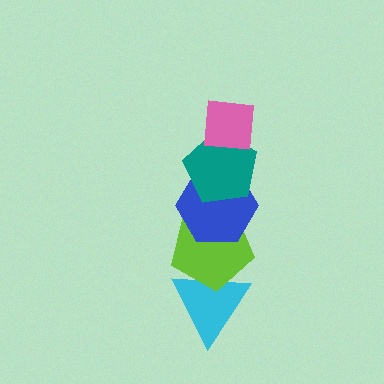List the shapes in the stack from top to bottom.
From top to bottom: the pink square, the teal pentagon, the blue hexagon, the lime pentagon, the cyan triangle.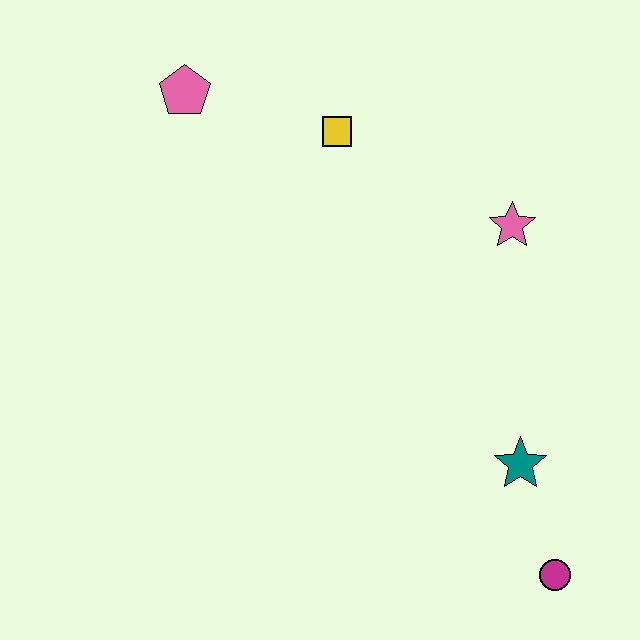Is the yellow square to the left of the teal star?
Yes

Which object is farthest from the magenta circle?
The pink pentagon is farthest from the magenta circle.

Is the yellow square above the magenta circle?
Yes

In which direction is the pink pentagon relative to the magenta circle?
The pink pentagon is above the magenta circle.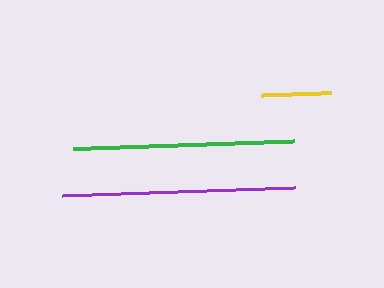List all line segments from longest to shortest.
From longest to shortest: purple, green, yellow.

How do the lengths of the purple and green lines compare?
The purple and green lines are approximately the same length.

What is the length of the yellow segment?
The yellow segment is approximately 70 pixels long.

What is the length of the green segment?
The green segment is approximately 221 pixels long.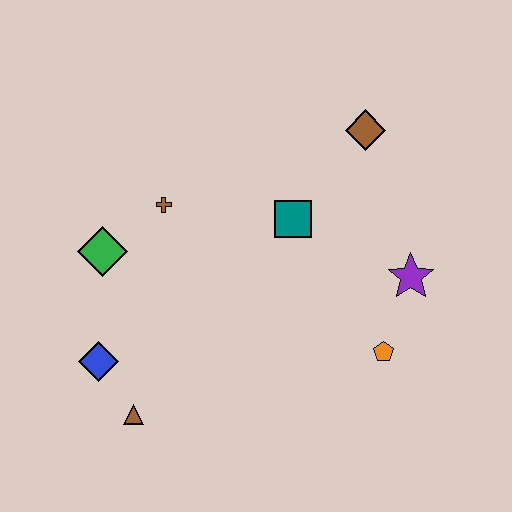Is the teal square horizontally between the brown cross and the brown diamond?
Yes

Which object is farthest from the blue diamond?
The brown diamond is farthest from the blue diamond.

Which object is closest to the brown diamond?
The teal square is closest to the brown diamond.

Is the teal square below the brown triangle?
No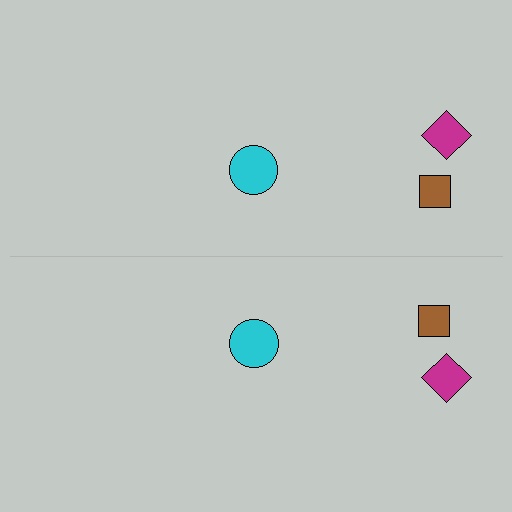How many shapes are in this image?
There are 6 shapes in this image.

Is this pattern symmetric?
Yes, this pattern has bilateral (reflection) symmetry.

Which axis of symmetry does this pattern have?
The pattern has a horizontal axis of symmetry running through the center of the image.